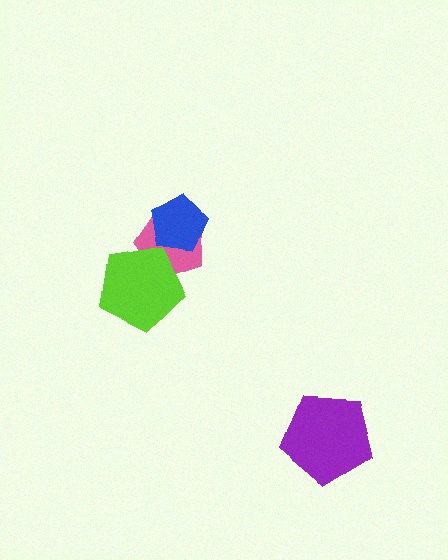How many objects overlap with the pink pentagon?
2 objects overlap with the pink pentagon.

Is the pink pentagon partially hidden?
Yes, it is partially covered by another shape.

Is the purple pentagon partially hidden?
No, no other shape covers it.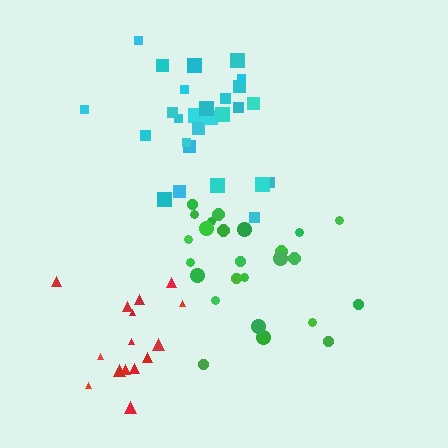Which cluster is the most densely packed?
Cyan.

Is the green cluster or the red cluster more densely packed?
Green.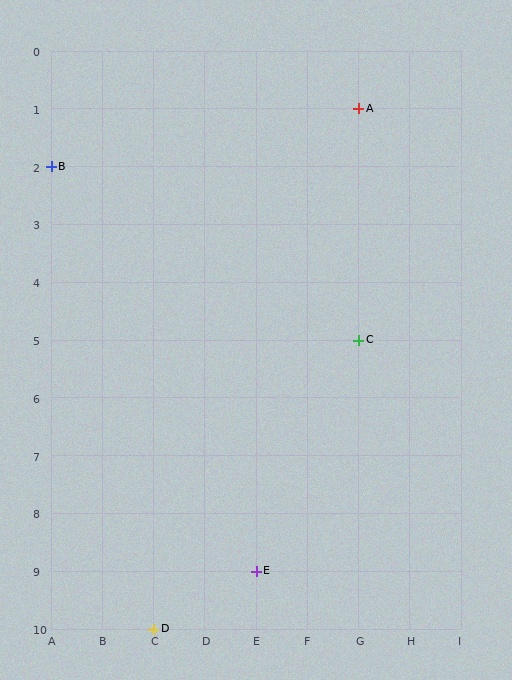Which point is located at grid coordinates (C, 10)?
Point D is at (C, 10).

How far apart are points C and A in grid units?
Points C and A are 4 rows apart.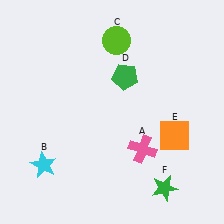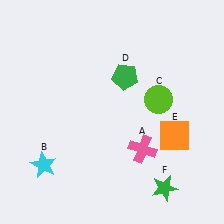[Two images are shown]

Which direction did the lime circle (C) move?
The lime circle (C) moved down.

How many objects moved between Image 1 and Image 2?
1 object moved between the two images.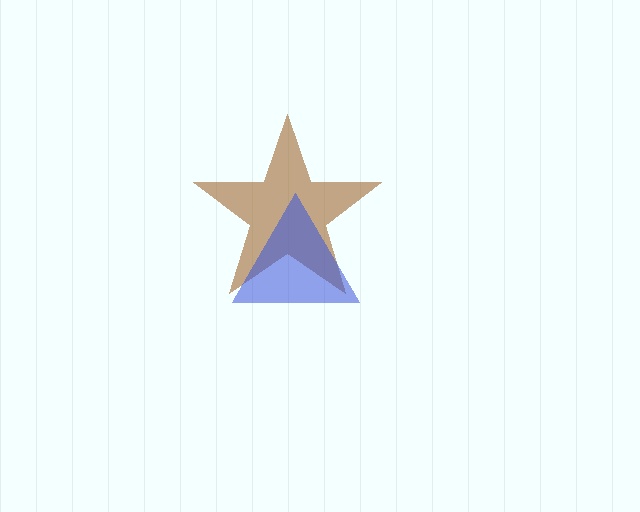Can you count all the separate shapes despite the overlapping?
Yes, there are 2 separate shapes.